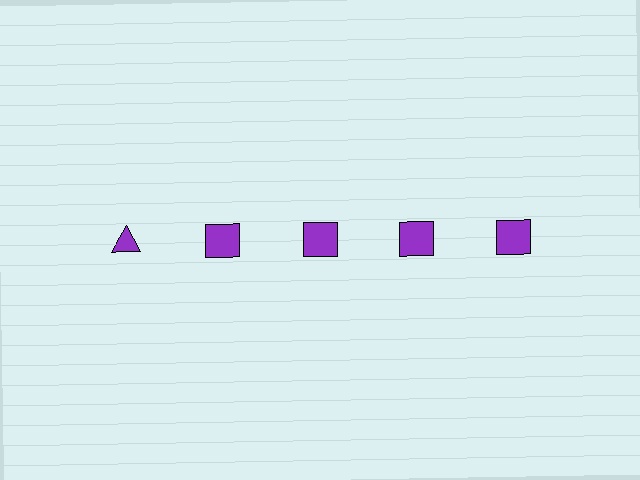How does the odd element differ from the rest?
It has a different shape: triangle instead of square.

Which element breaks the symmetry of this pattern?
The purple triangle in the top row, leftmost column breaks the symmetry. All other shapes are purple squares.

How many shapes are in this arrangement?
There are 5 shapes arranged in a grid pattern.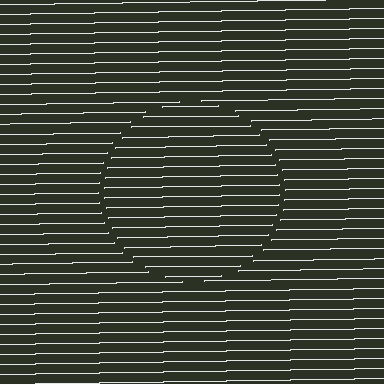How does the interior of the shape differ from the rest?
The interior of the shape contains the same grating, shifted by half a period — the contour is defined by the phase discontinuity where line-ends from the inner and outer gratings abut.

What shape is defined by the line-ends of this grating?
An illusory circle. The interior of the shape contains the same grating, shifted by half a period — the contour is defined by the phase discontinuity where line-ends from the inner and outer gratings abut.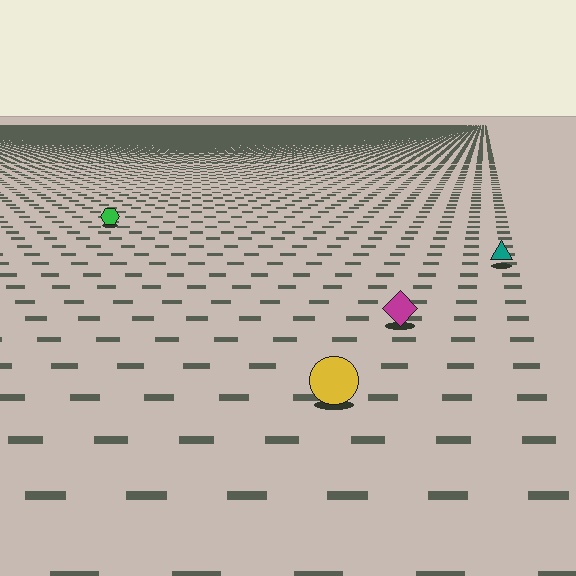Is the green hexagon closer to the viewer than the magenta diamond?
No. The magenta diamond is closer — you can tell from the texture gradient: the ground texture is coarser near it.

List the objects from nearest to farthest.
From nearest to farthest: the yellow circle, the magenta diamond, the teal triangle, the green hexagon.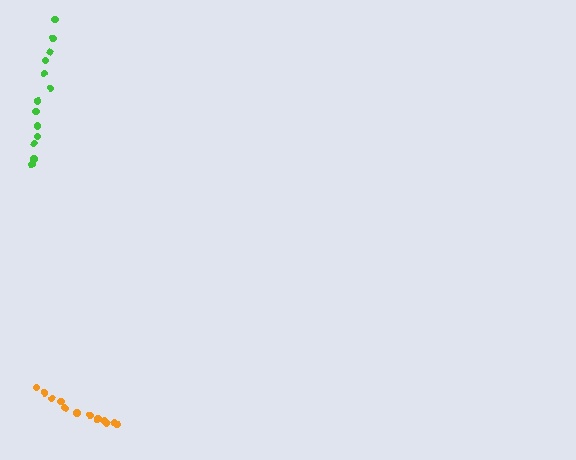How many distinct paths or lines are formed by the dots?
There are 2 distinct paths.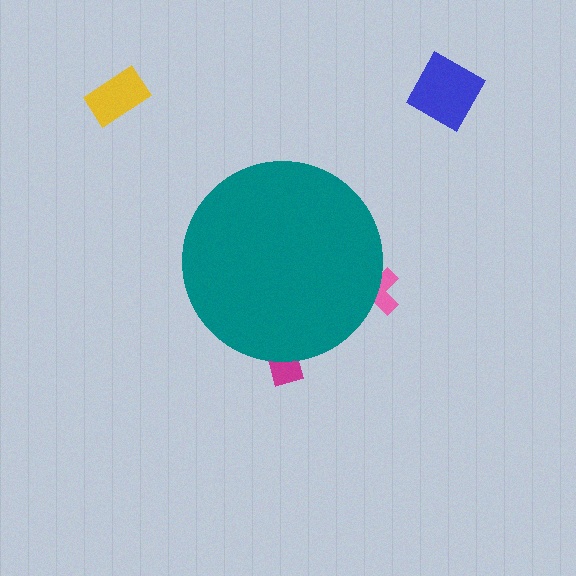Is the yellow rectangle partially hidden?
No, the yellow rectangle is fully visible.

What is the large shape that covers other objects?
A teal circle.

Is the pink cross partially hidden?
Yes, the pink cross is partially hidden behind the teal circle.